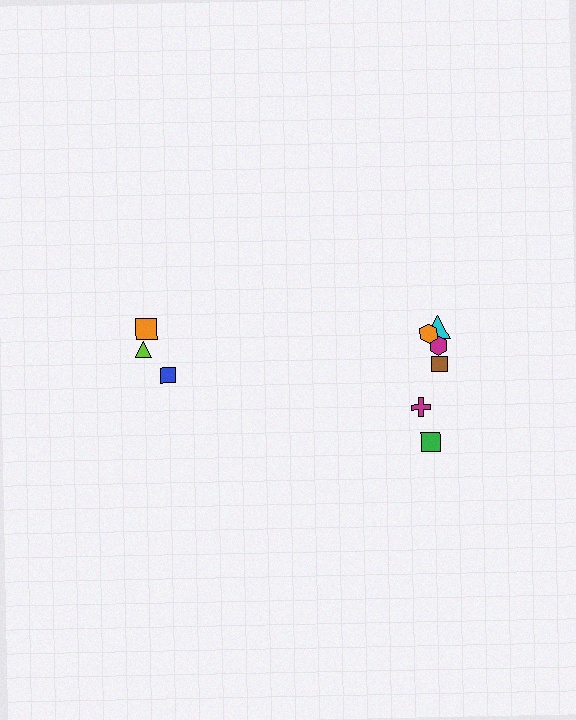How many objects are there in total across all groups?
There are 9 objects.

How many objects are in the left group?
There are 3 objects.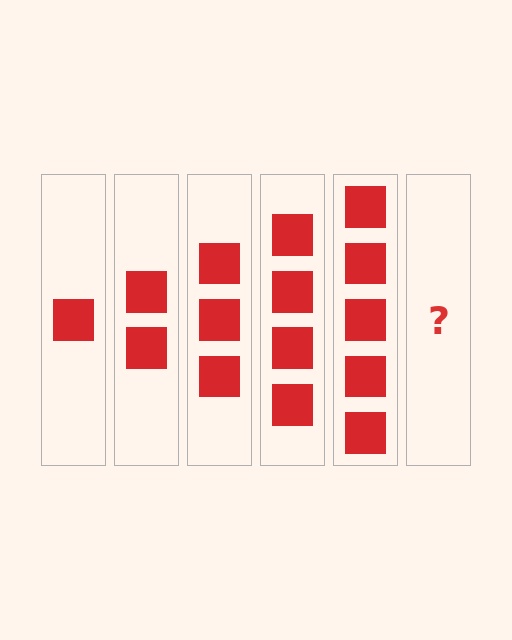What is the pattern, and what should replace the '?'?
The pattern is that each step adds one more square. The '?' should be 6 squares.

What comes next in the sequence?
The next element should be 6 squares.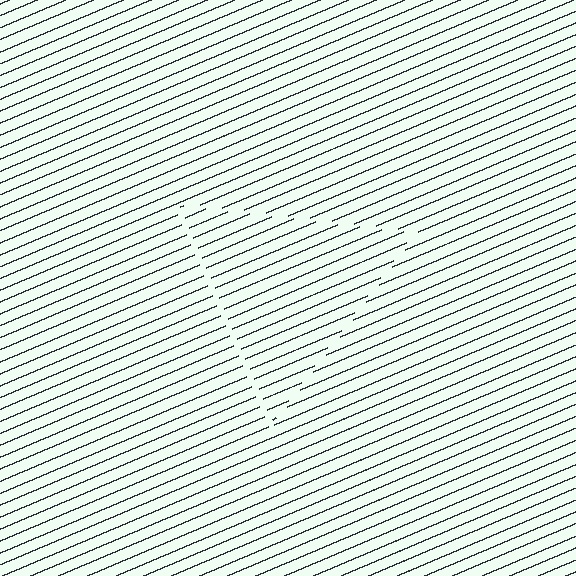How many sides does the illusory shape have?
3 sides — the line-ends trace a triangle.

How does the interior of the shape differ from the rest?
The interior of the shape contains the same grating, shifted by half a period — the contour is defined by the phase discontinuity where line-ends from the inner and outer gratings abut.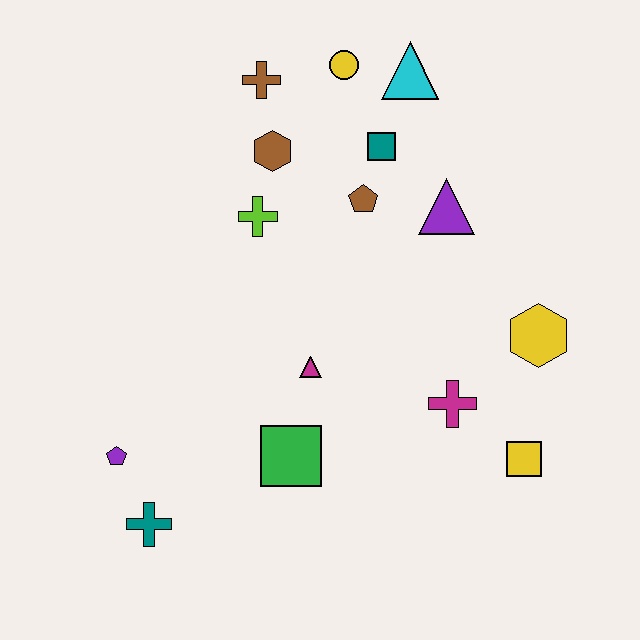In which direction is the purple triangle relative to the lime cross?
The purple triangle is to the right of the lime cross.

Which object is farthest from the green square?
The cyan triangle is farthest from the green square.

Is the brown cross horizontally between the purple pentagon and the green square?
Yes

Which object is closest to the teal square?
The brown pentagon is closest to the teal square.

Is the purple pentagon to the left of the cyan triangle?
Yes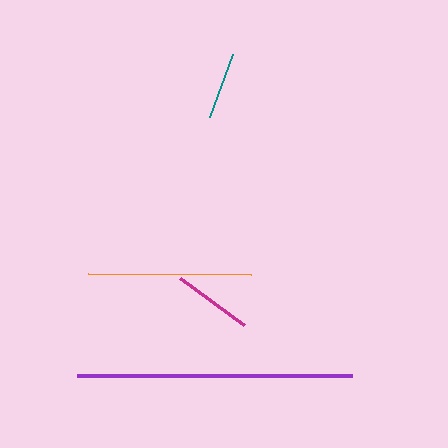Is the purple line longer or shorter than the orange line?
The purple line is longer than the orange line.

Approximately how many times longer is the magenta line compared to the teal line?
The magenta line is approximately 1.2 times the length of the teal line.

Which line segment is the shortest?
The teal line is the shortest at approximately 67 pixels.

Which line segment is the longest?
The purple line is the longest at approximately 275 pixels.